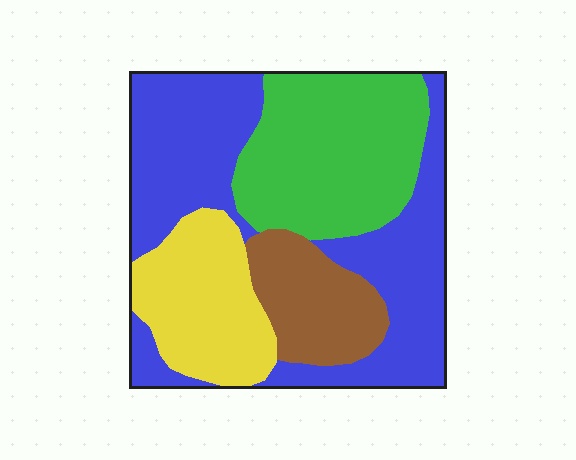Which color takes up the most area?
Blue, at roughly 40%.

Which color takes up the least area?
Brown, at roughly 15%.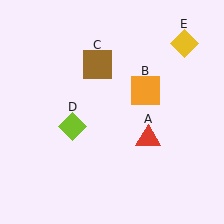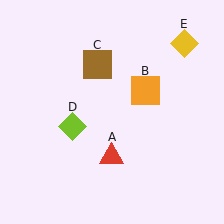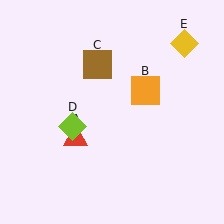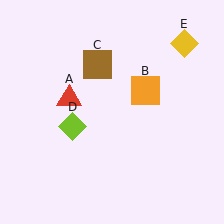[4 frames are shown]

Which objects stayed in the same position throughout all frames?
Orange square (object B) and brown square (object C) and lime diamond (object D) and yellow diamond (object E) remained stationary.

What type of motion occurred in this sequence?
The red triangle (object A) rotated clockwise around the center of the scene.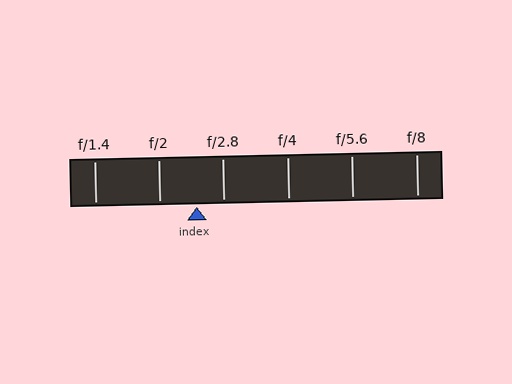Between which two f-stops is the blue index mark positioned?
The index mark is between f/2 and f/2.8.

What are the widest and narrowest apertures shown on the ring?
The widest aperture shown is f/1.4 and the narrowest is f/8.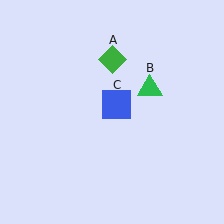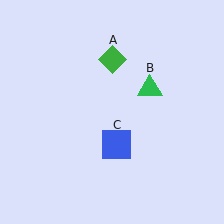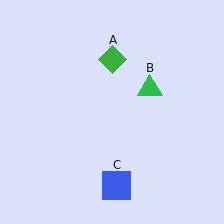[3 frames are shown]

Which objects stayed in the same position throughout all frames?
Green diamond (object A) and green triangle (object B) remained stationary.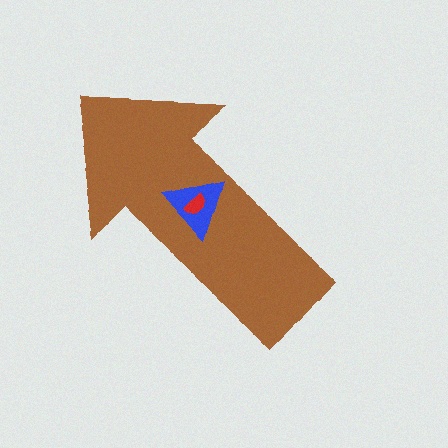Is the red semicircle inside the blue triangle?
Yes.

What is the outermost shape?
The brown arrow.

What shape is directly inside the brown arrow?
The blue triangle.